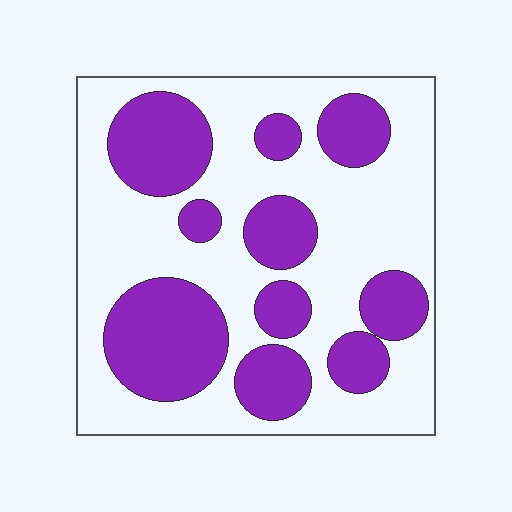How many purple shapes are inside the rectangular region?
10.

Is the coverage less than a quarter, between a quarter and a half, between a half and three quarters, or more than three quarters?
Between a quarter and a half.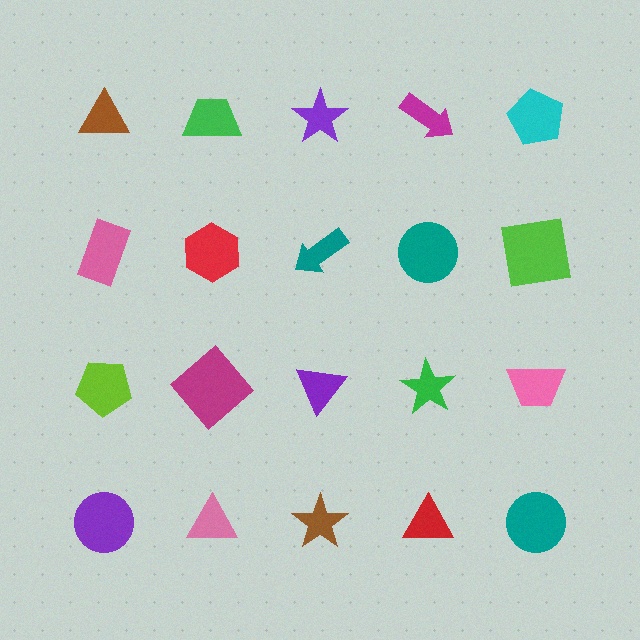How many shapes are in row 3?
5 shapes.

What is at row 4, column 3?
A brown star.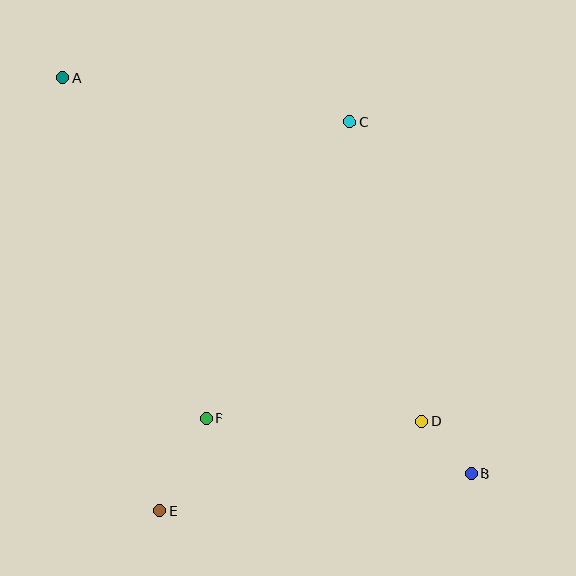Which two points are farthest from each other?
Points A and B are farthest from each other.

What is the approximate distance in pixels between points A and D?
The distance between A and D is approximately 497 pixels.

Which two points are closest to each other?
Points B and D are closest to each other.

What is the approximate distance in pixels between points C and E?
The distance between C and E is approximately 433 pixels.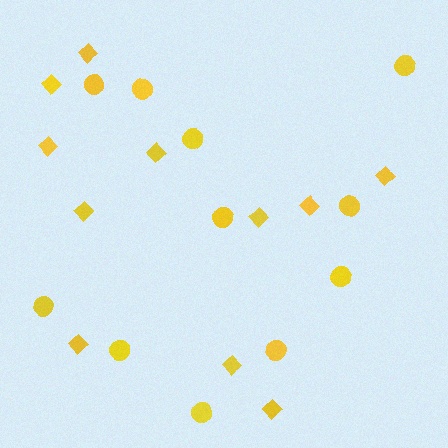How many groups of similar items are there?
There are 2 groups: one group of circles (11) and one group of diamonds (11).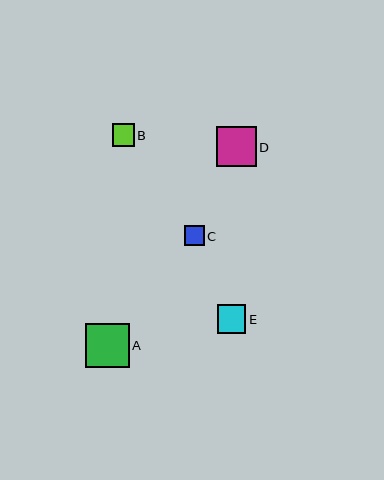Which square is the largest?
Square A is the largest with a size of approximately 44 pixels.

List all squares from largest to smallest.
From largest to smallest: A, D, E, B, C.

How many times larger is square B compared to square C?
Square B is approximately 1.1 times the size of square C.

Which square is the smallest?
Square C is the smallest with a size of approximately 19 pixels.